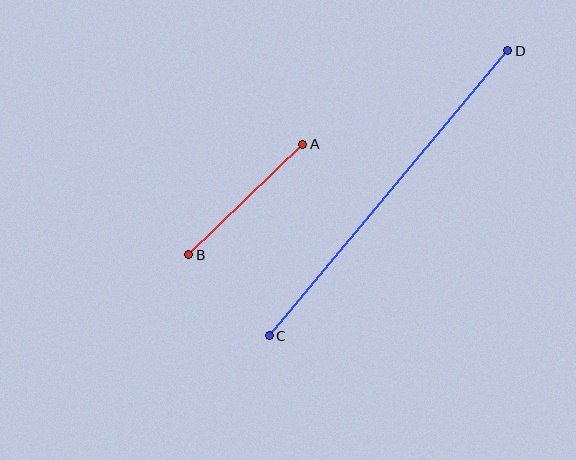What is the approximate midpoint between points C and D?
The midpoint is at approximately (389, 193) pixels.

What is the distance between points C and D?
The distance is approximately 371 pixels.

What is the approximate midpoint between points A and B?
The midpoint is at approximately (246, 200) pixels.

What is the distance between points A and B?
The distance is approximately 159 pixels.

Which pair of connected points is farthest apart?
Points C and D are farthest apart.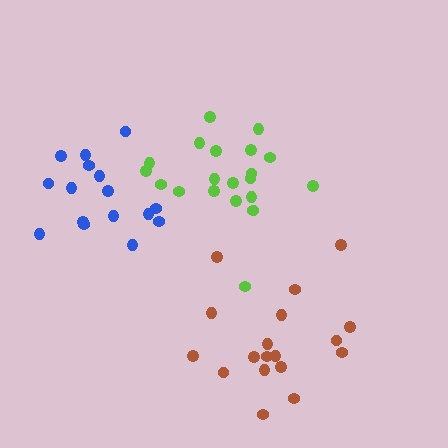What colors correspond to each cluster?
The clusters are colored: brown, blue, lime.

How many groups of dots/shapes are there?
There are 3 groups.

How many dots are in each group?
Group 1: 18 dots, Group 2: 16 dots, Group 3: 21 dots (55 total).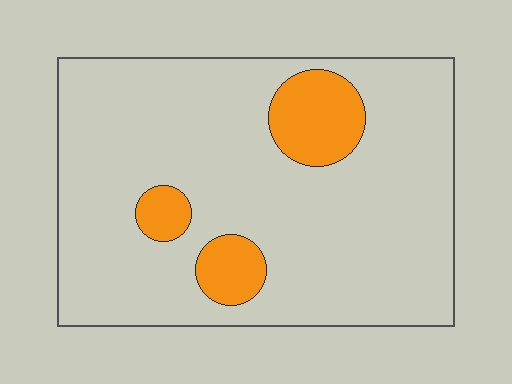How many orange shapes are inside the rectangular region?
3.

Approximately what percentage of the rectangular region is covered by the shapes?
Approximately 15%.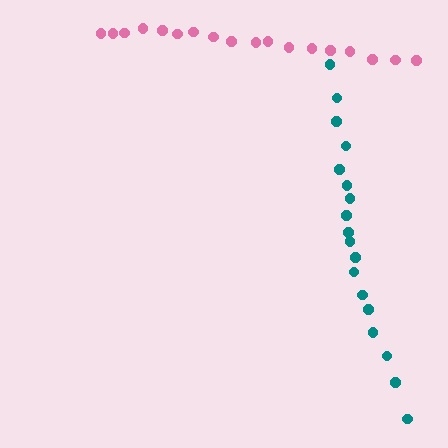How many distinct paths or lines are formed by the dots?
There are 2 distinct paths.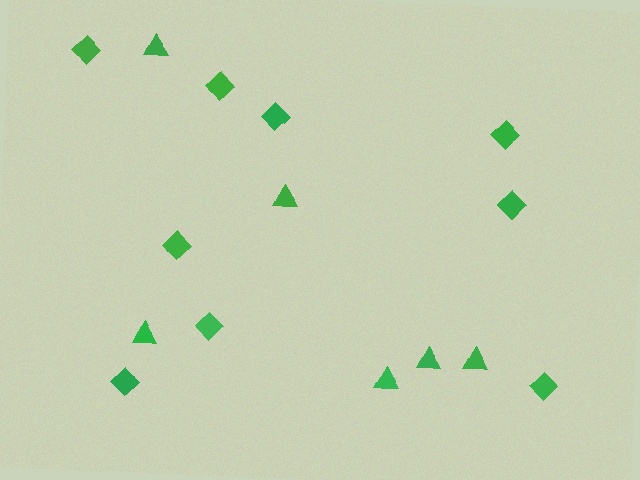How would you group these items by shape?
There are 2 groups: one group of triangles (6) and one group of diamonds (9).